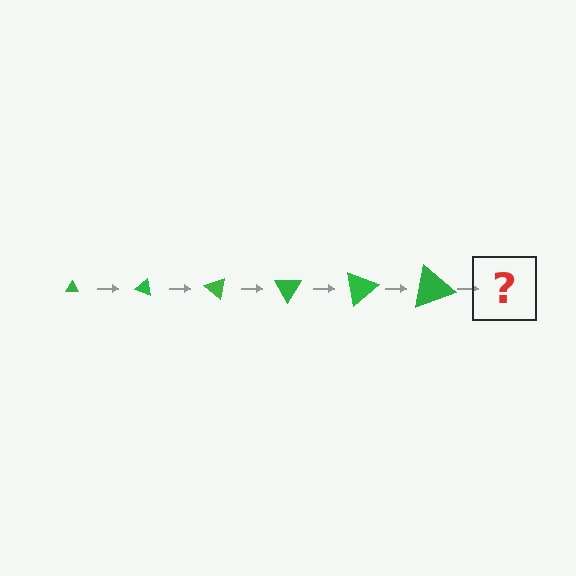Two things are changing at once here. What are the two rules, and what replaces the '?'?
The two rules are that the triangle grows larger each step and it rotates 20 degrees each step. The '?' should be a triangle, larger than the previous one and rotated 120 degrees from the start.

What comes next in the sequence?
The next element should be a triangle, larger than the previous one and rotated 120 degrees from the start.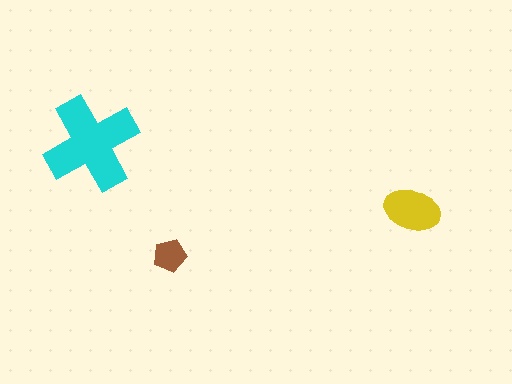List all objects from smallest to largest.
The brown pentagon, the yellow ellipse, the cyan cross.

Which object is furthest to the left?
The cyan cross is leftmost.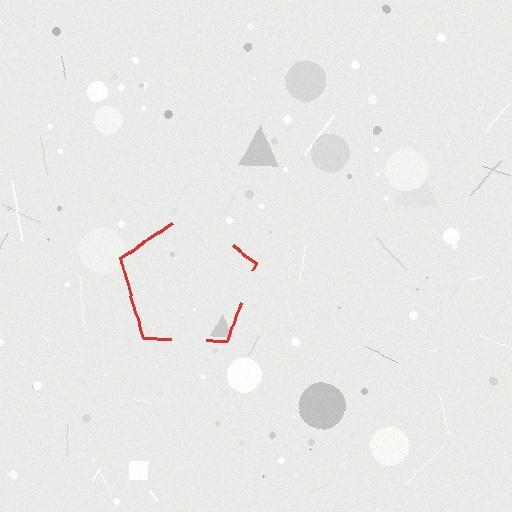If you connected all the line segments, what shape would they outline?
They would outline a pentagon.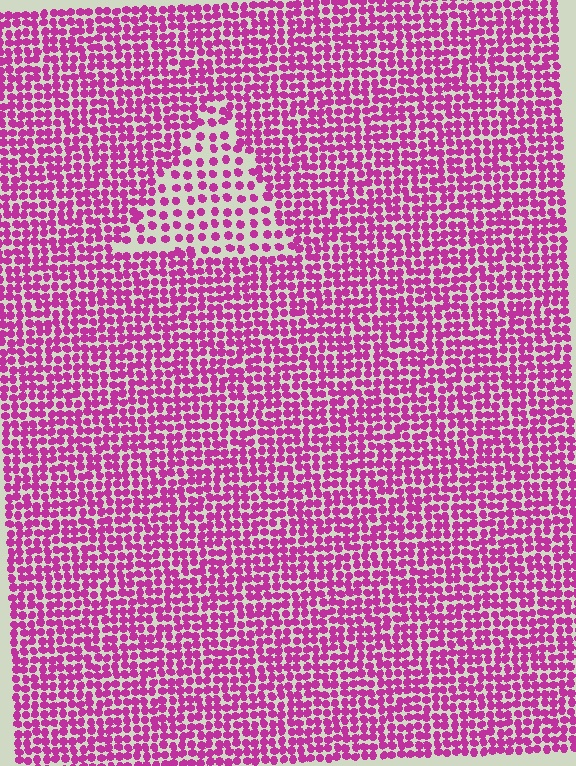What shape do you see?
I see a triangle.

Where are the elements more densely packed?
The elements are more densely packed outside the triangle boundary.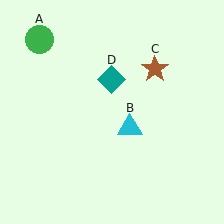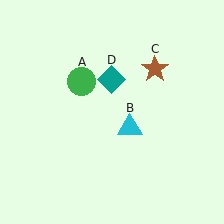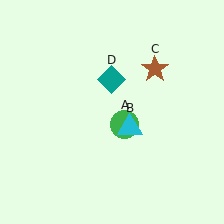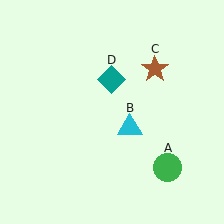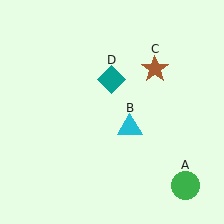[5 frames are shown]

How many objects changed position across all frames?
1 object changed position: green circle (object A).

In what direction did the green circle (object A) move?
The green circle (object A) moved down and to the right.